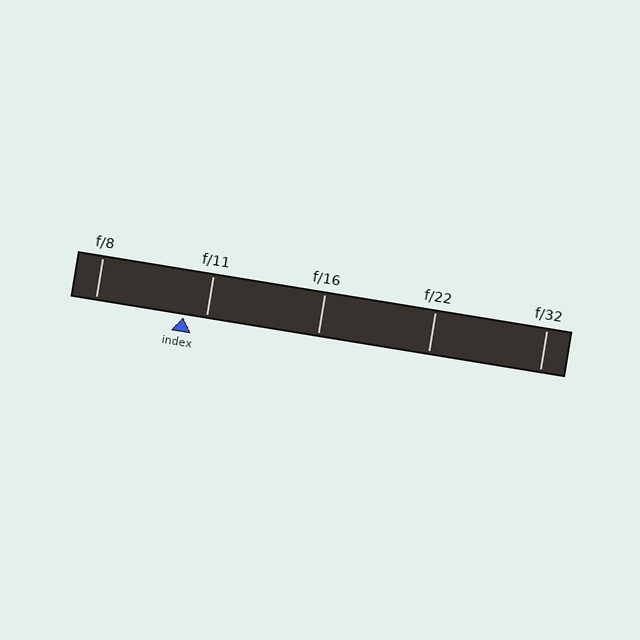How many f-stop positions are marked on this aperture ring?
There are 5 f-stop positions marked.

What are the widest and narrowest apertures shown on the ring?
The widest aperture shown is f/8 and the narrowest is f/32.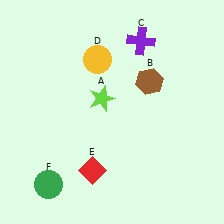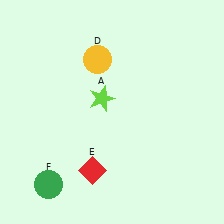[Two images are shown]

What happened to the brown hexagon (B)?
The brown hexagon (B) was removed in Image 2. It was in the top-right area of Image 1.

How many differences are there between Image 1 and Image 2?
There are 2 differences between the two images.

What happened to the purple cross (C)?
The purple cross (C) was removed in Image 2. It was in the top-right area of Image 1.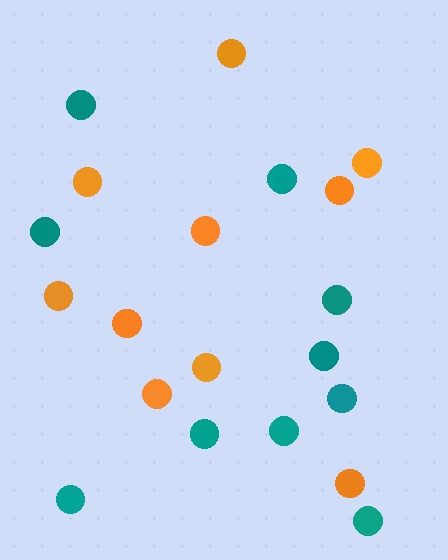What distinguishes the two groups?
There are 2 groups: one group of teal circles (10) and one group of orange circles (10).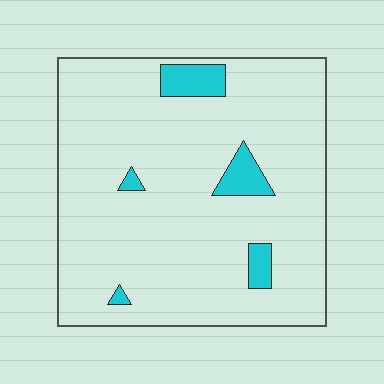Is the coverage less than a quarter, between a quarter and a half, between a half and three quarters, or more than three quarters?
Less than a quarter.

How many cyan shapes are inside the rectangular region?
5.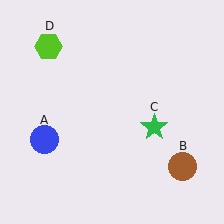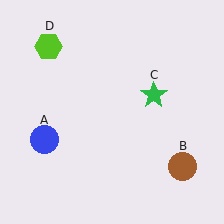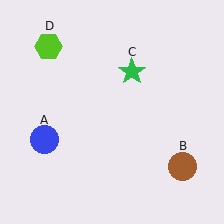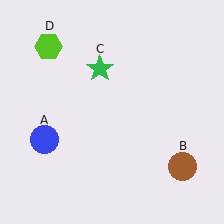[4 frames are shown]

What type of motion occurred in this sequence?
The green star (object C) rotated counterclockwise around the center of the scene.